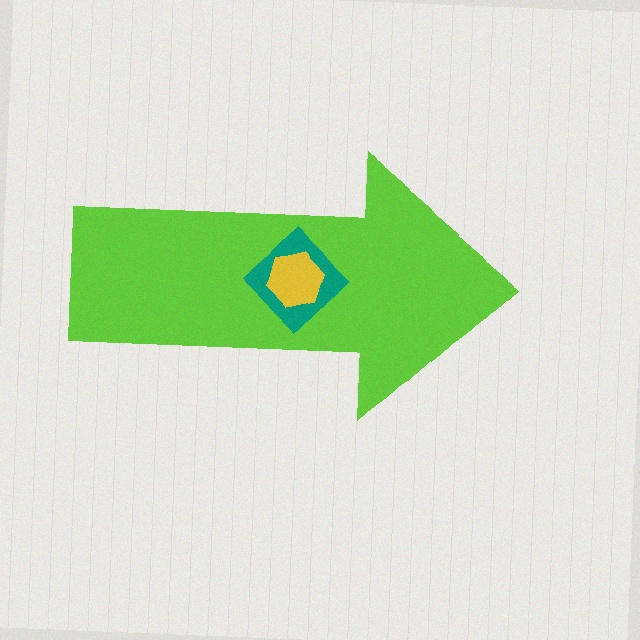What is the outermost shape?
The lime arrow.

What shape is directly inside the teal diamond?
The yellow hexagon.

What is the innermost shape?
The yellow hexagon.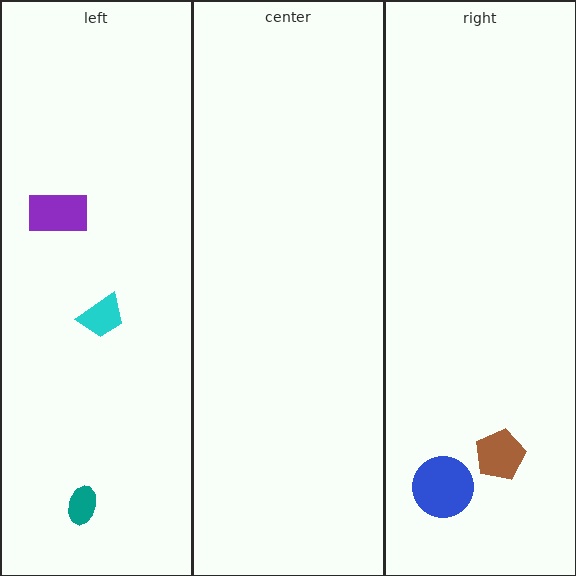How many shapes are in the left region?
3.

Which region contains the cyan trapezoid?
The left region.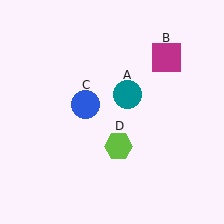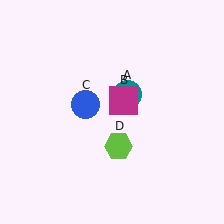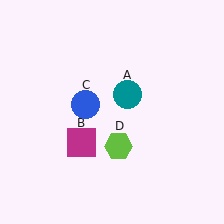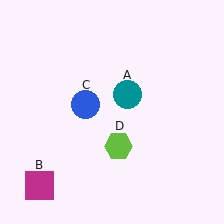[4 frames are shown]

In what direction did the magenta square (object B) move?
The magenta square (object B) moved down and to the left.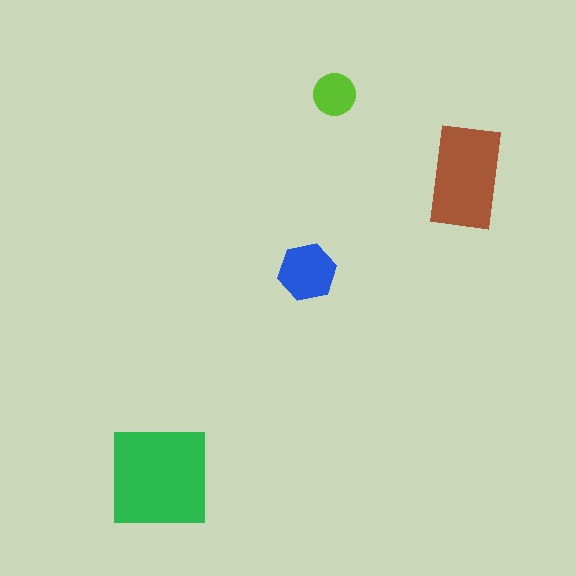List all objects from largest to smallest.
The green square, the brown rectangle, the blue hexagon, the lime circle.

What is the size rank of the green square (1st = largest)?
1st.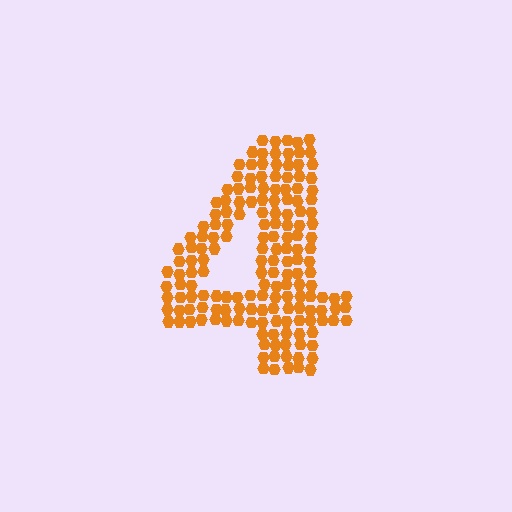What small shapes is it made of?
It is made of small hexagons.